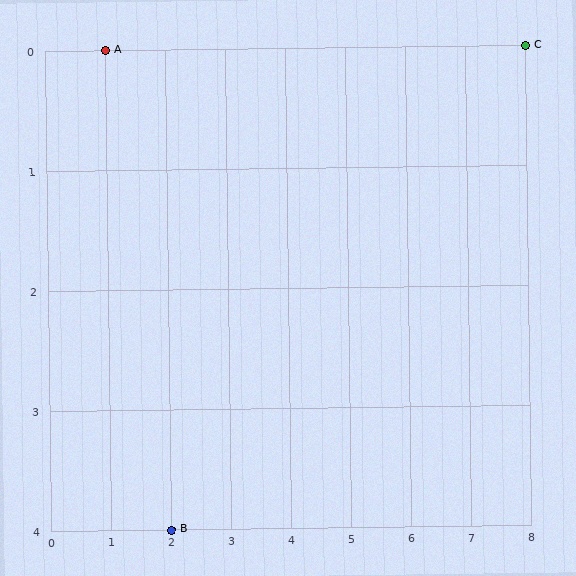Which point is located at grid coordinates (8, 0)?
Point C is at (8, 0).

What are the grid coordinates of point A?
Point A is at grid coordinates (1, 0).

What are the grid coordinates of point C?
Point C is at grid coordinates (8, 0).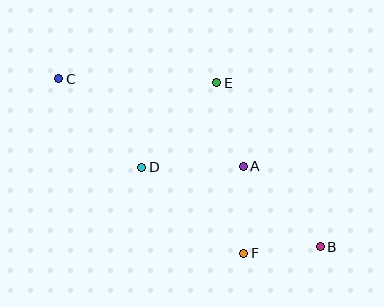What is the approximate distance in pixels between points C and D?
The distance between C and D is approximately 121 pixels.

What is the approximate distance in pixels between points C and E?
The distance between C and E is approximately 158 pixels.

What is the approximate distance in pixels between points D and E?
The distance between D and E is approximately 113 pixels.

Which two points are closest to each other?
Points B and F are closest to each other.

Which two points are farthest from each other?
Points B and C are farthest from each other.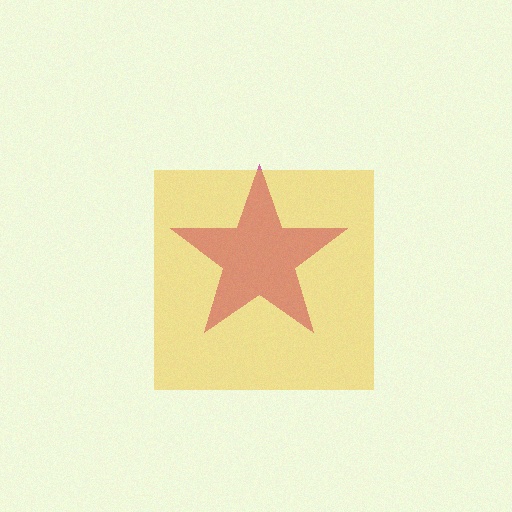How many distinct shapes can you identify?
There are 2 distinct shapes: a magenta star, a yellow square.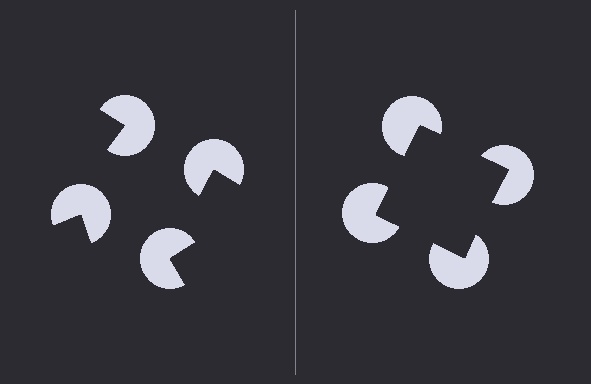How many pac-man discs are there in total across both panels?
8 — 4 on each side.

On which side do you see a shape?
An illusory square appears on the right side. On the left side the wedge cuts are rotated, so no coherent shape forms.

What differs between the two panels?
The pac-man discs are positioned identically on both sides; only the wedge orientations differ. On the right they align to a square; on the left they are misaligned.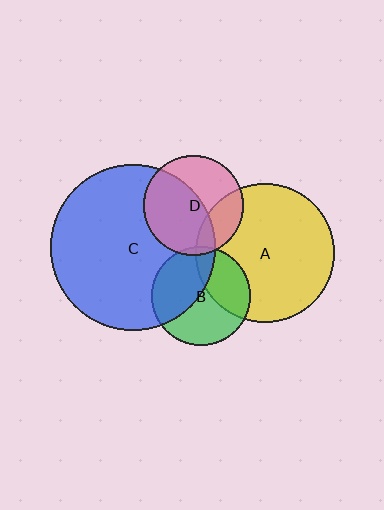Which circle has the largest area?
Circle C (blue).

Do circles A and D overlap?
Yes.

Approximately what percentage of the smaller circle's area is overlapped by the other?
Approximately 25%.